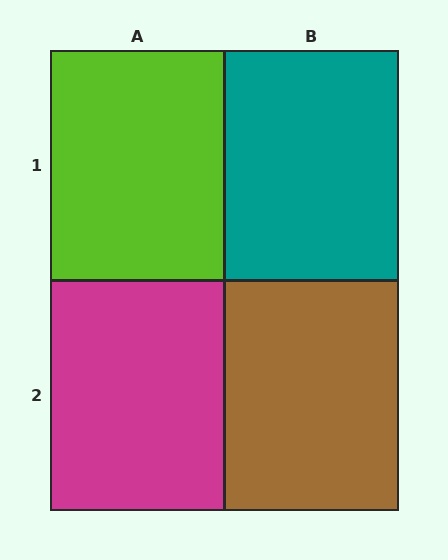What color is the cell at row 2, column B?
Brown.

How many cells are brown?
1 cell is brown.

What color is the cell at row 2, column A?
Magenta.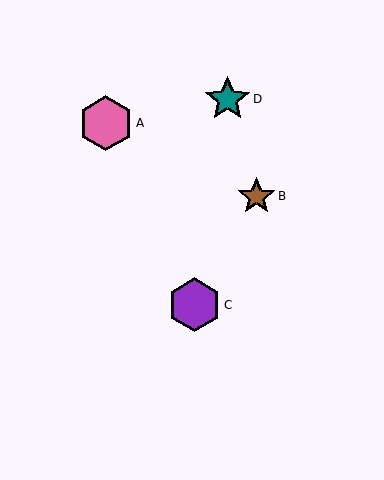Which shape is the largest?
The pink hexagon (labeled A) is the largest.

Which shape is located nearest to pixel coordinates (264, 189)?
The brown star (labeled B) at (256, 196) is nearest to that location.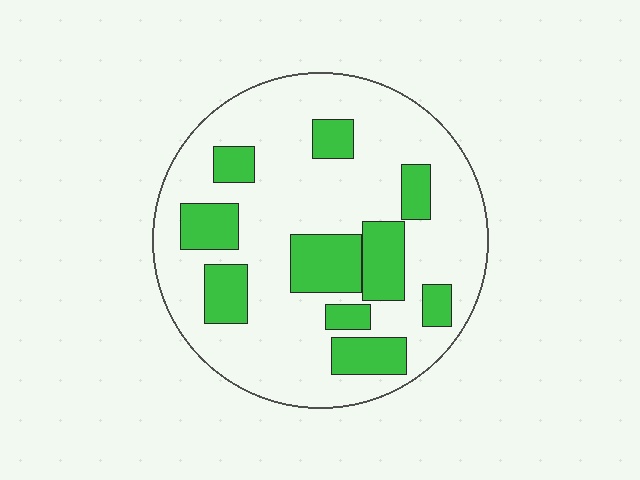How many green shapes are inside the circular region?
10.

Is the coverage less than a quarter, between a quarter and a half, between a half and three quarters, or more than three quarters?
Between a quarter and a half.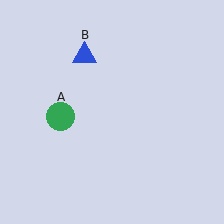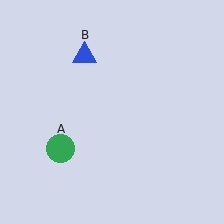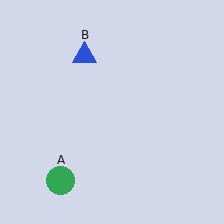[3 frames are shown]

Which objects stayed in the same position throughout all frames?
Blue triangle (object B) remained stationary.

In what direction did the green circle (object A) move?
The green circle (object A) moved down.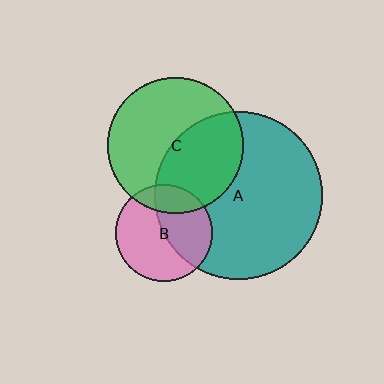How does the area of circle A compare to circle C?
Approximately 1.5 times.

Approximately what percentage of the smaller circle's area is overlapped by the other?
Approximately 45%.